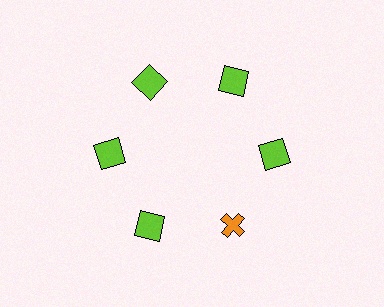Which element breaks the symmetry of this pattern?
The orange cross at roughly the 5 o'clock position breaks the symmetry. All other shapes are lime squares.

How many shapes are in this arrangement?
There are 6 shapes arranged in a ring pattern.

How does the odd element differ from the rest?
It differs in both color (orange instead of lime) and shape (cross instead of square).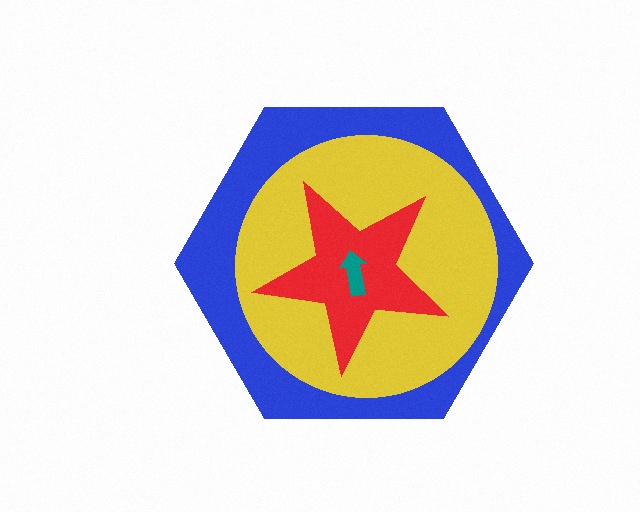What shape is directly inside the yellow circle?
The red star.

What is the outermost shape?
The blue hexagon.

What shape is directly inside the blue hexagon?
The yellow circle.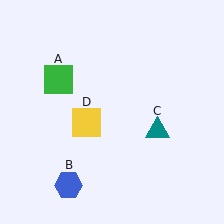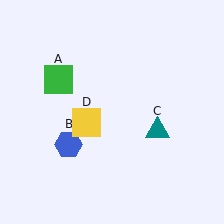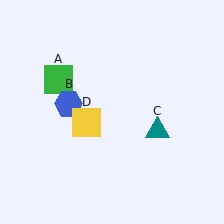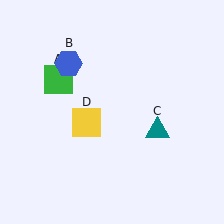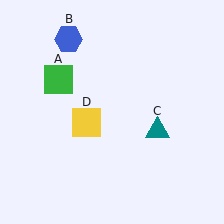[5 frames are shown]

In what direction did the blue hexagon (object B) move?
The blue hexagon (object B) moved up.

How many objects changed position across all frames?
1 object changed position: blue hexagon (object B).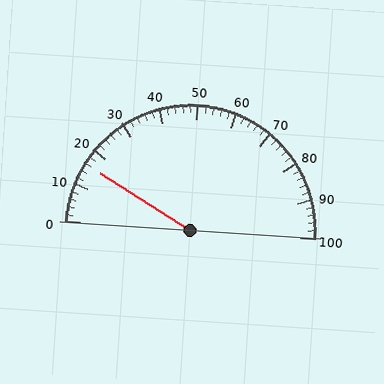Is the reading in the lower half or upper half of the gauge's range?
The reading is in the lower half of the range (0 to 100).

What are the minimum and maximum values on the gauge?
The gauge ranges from 0 to 100.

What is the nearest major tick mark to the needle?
The nearest major tick mark is 20.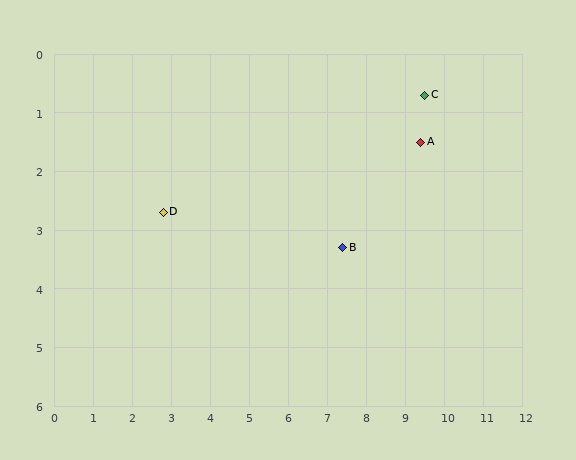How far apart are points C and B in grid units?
Points C and B are about 3.3 grid units apart.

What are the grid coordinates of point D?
Point D is at approximately (2.8, 2.7).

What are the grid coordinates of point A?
Point A is at approximately (9.4, 1.5).